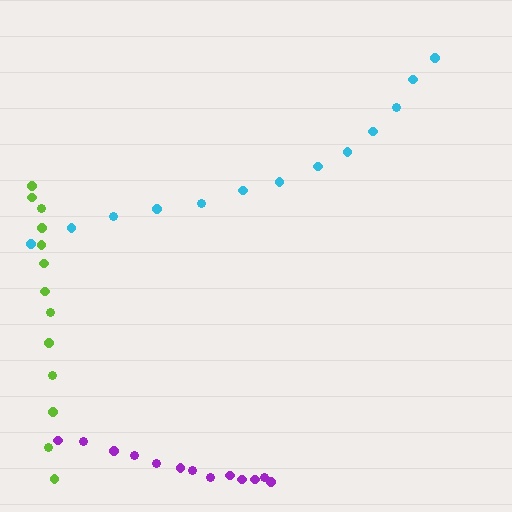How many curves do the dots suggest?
There are 3 distinct paths.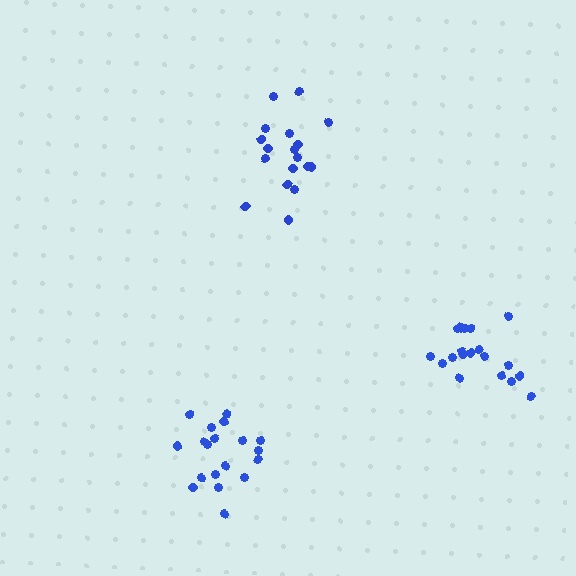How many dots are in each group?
Group 1: 18 dots, Group 2: 19 dots, Group 3: 19 dots (56 total).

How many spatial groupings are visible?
There are 3 spatial groupings.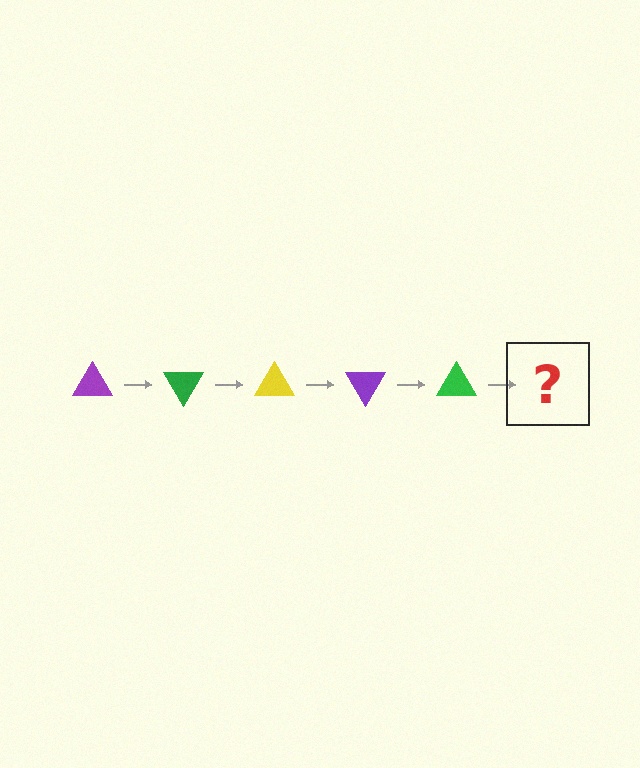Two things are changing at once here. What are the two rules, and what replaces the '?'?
The two rules are that it rotates 60 degrees each step and the color cycles through purple, green, and yellow. The '?' should be a yellow triangle, rotated 300 degrees from the start.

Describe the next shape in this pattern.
It should be a yellow triangle, rotated 300 degrees from the start.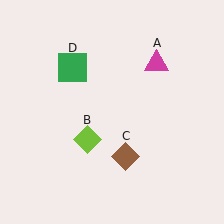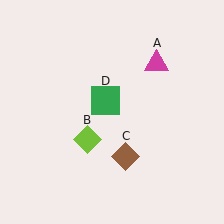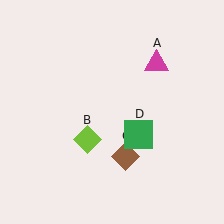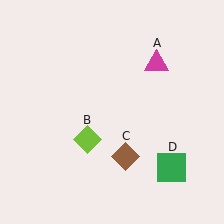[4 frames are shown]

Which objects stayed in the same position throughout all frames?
Magenta triangle (object A) and lime diamond (object B) and brown diamond (object C) remained stationary.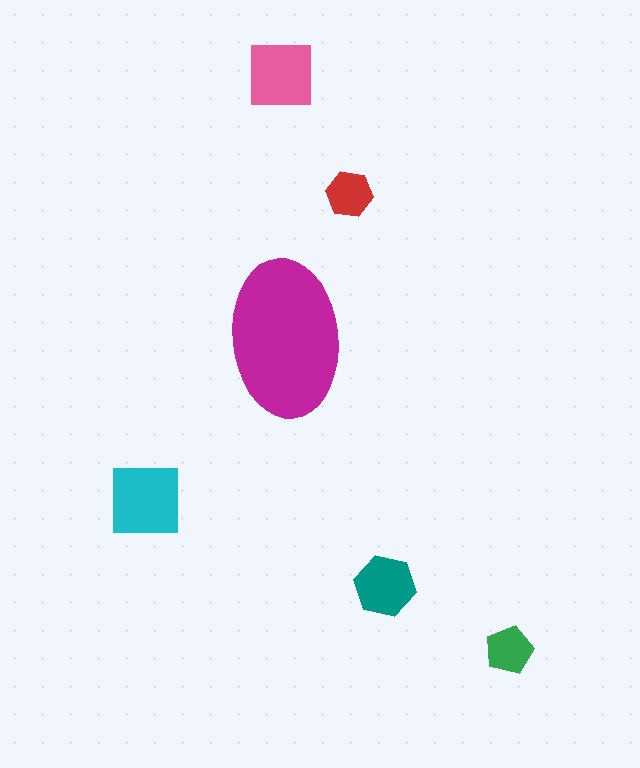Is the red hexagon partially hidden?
No, the red hexagon is fully visible.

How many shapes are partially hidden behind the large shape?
0 shapes are partially hidden.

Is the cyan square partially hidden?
No, the cyan square is fully visible.